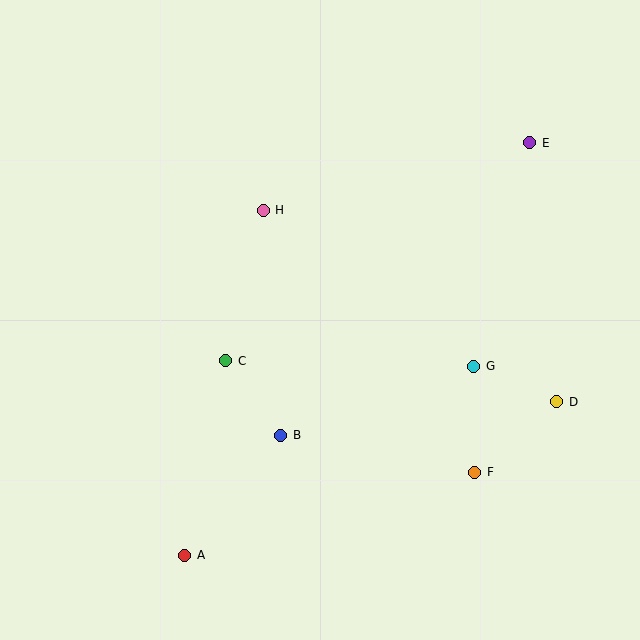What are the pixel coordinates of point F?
Point F is at (475, 472).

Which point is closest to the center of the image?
Point C at (226, 361) is closest to the center.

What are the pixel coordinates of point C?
Point C is at (226, 361).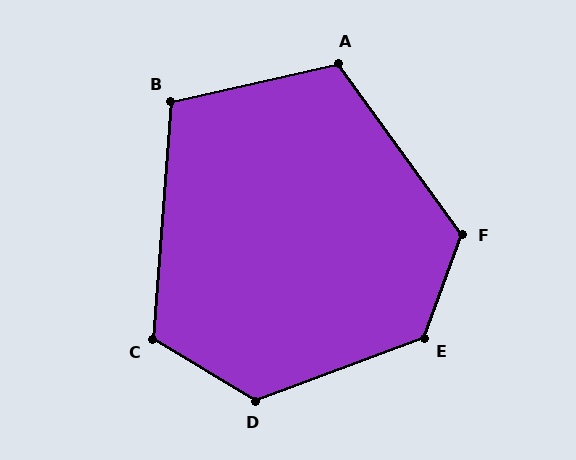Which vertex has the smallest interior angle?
B, at approximately 107 degrees.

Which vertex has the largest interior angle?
E, at approximately 131 degrees.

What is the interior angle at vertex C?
Approximately 116 degrees (obtuse).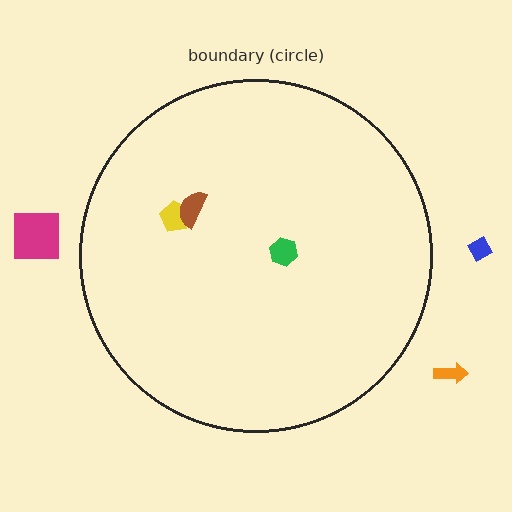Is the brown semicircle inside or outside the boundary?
Inside.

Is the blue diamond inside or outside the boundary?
Outside.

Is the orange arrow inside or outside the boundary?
Outside.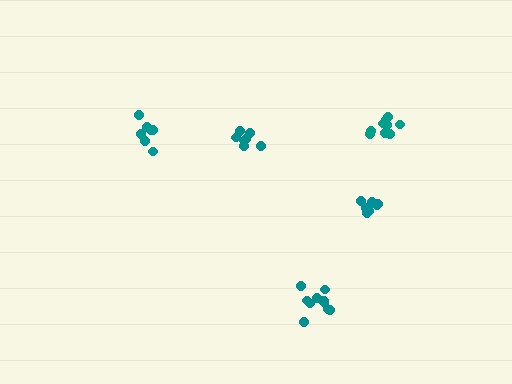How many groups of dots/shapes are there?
There are 5 groups.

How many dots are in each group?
Group 1: 10 dots, Group 2: 7 dots, Group 3: 7 dots, Group 4: 8 dots, Group 5: 9 dots (41 total).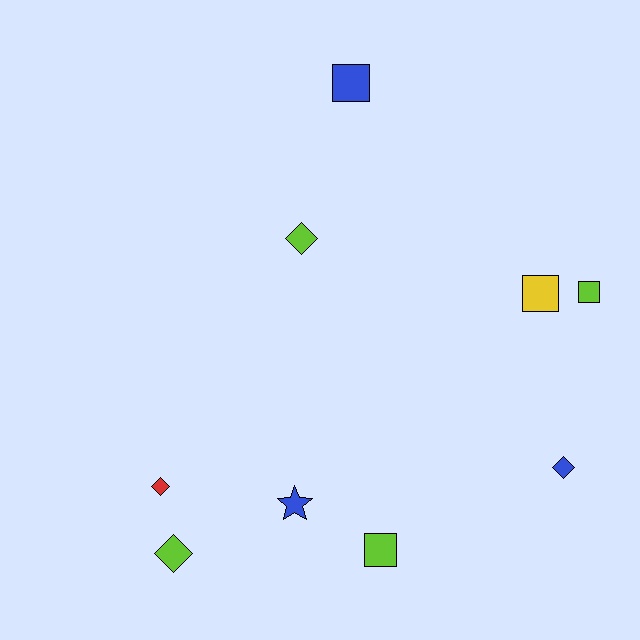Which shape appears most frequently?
Diamond, with 4 objects.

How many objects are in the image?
There are 9 objects.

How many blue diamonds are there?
There is 1 blue diamond.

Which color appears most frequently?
Lime, with 4 objects.